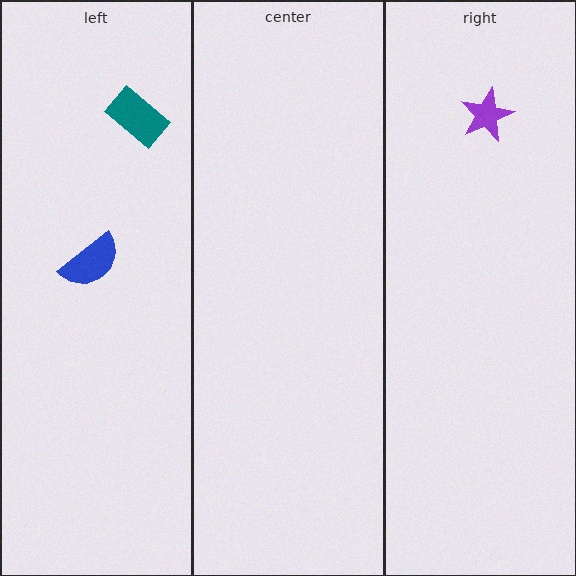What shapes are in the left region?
The blue semicircle, the teal rectangle.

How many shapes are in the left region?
2.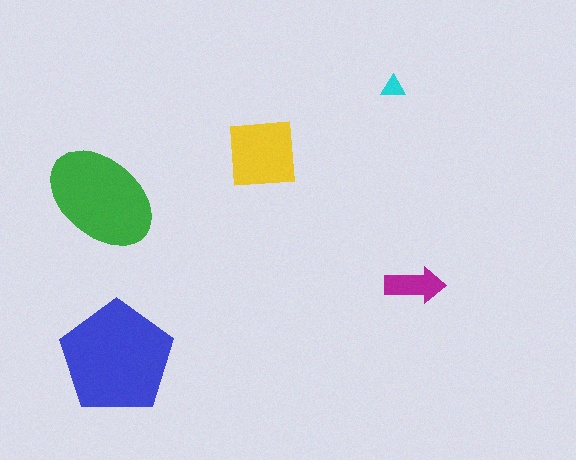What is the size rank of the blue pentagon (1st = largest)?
1st.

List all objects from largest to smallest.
The blue pentagon, the green ellipse, the yellow square, the magenta arrow, the cyan triangle.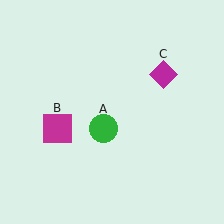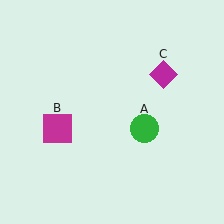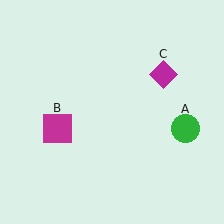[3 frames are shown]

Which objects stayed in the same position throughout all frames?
Magenta square (object B) and magenta diamond (object C) remained stationary.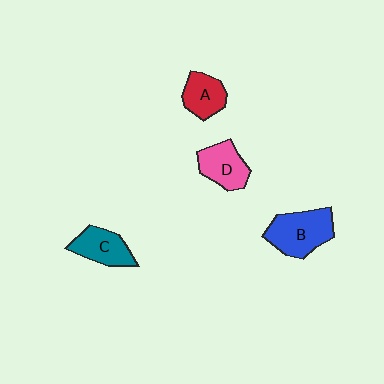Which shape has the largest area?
Shape B (blue).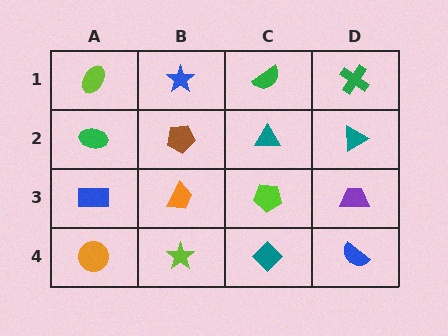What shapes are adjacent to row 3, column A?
A green ellipse (row 2, column A), an orange circle (row 4, column A), an orange trapezoid (row 3, column B).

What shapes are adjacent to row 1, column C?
A teal triangle (row 2, column C), a blue star (row 1, column B), a green cross (row 1, column D).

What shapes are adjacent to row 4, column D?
A purple trapezoid (row 3, column D), a teal diamond (row 4, column C).